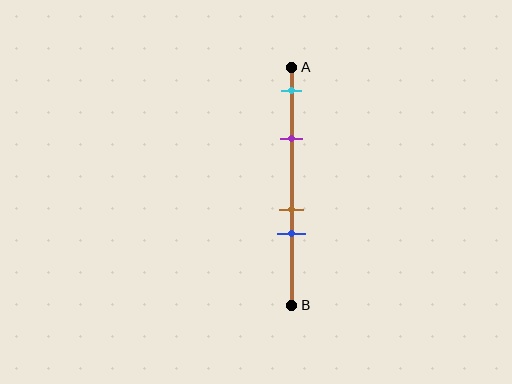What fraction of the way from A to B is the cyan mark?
The cyan mark is approximately 10% (0.1) of the way from A to B.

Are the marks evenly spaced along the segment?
No, the marks are not evenly spaced.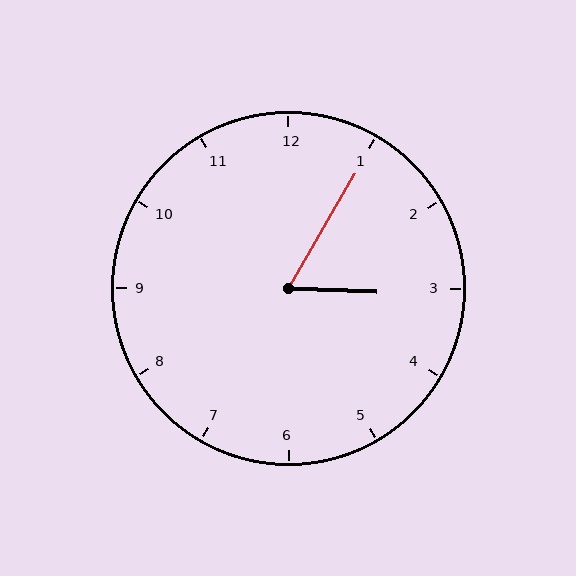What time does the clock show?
3:05.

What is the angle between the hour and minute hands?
Approximately 62 degrees.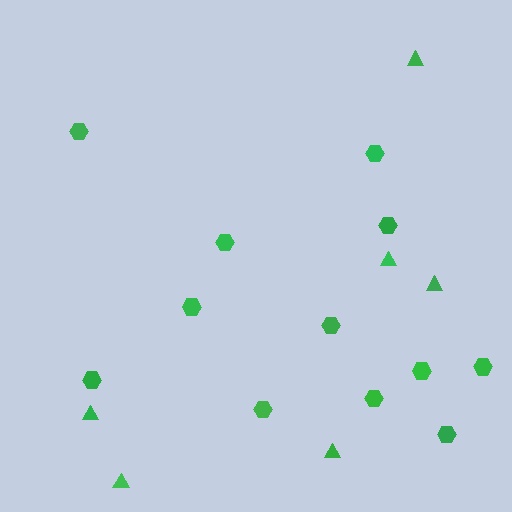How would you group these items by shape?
There are 2 groups: one group of hexagons (12) and one group of triangles (6).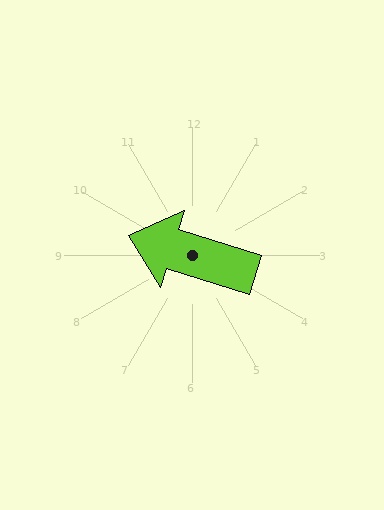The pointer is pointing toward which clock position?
Roughly 10 o'clock.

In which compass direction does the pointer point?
West.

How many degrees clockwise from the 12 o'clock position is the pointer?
Approximately 287 degrees.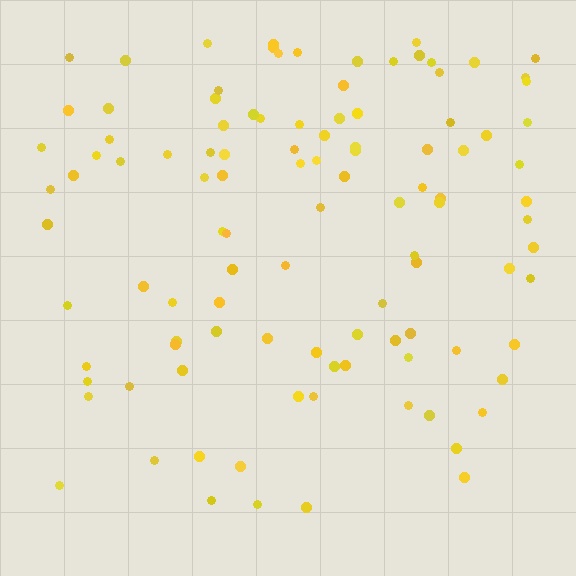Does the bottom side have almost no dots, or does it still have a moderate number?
Still a moderate number, just noticeably fewer than the top.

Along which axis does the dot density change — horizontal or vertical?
Vertical.